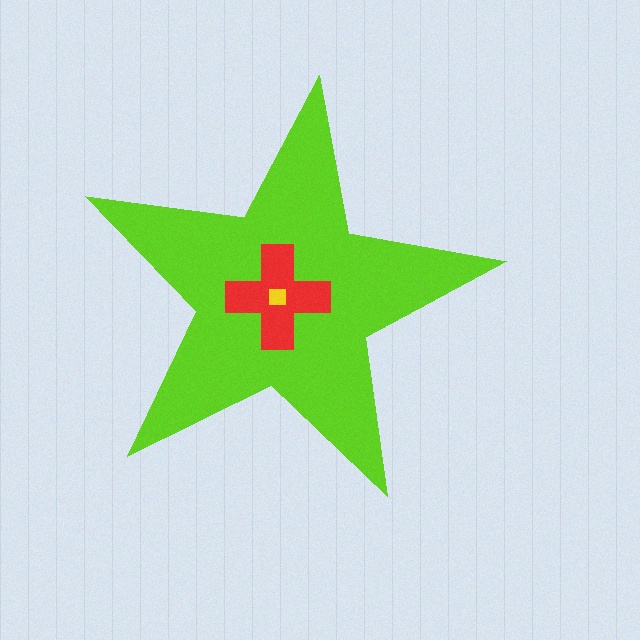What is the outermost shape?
The lime star.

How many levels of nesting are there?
3.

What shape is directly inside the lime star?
The red cross.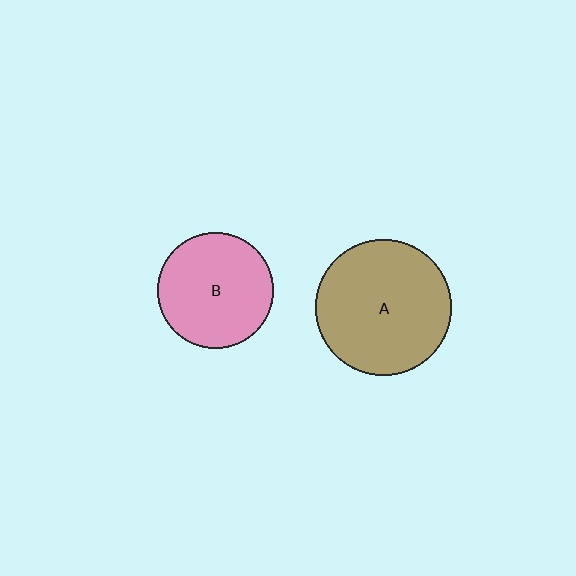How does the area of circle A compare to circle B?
Approximately 1.4 times.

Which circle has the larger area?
Circle A (brown).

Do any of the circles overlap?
No, none of the circles overlap.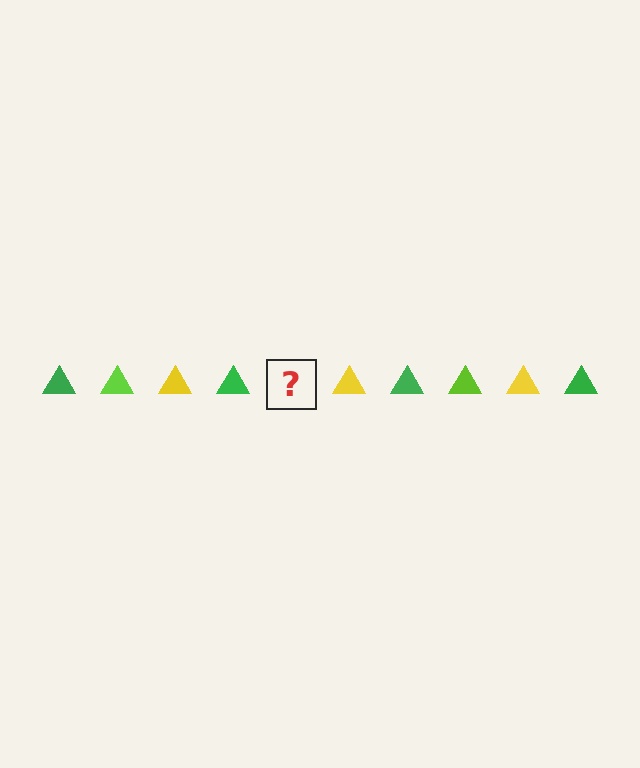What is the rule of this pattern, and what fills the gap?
The rule is that the pattern cycles through green, lime, yellow triangles. The gap should be filled with a lime triangle.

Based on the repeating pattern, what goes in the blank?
The blank should be a lime triangle.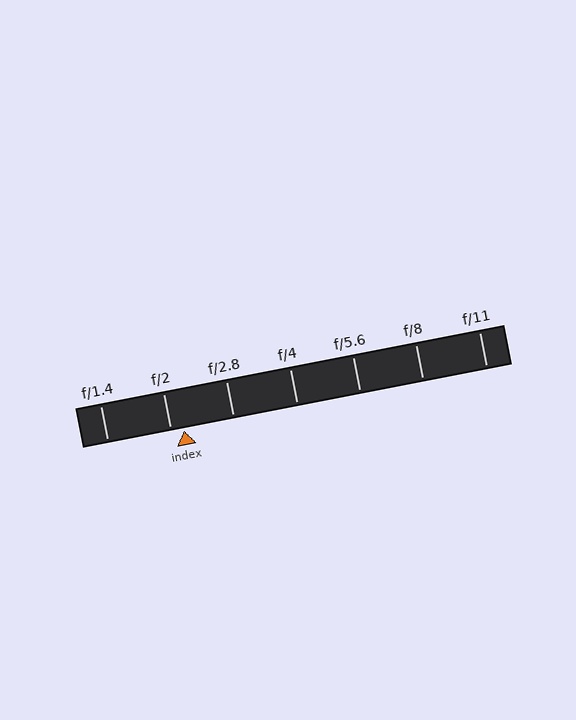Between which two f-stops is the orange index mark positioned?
The index mark is between f/2 and f/2.8.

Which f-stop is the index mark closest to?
The index mark is closest to f/2.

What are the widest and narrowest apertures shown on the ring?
The widest aperture shown is f/1.4 and the narrowest is f/11.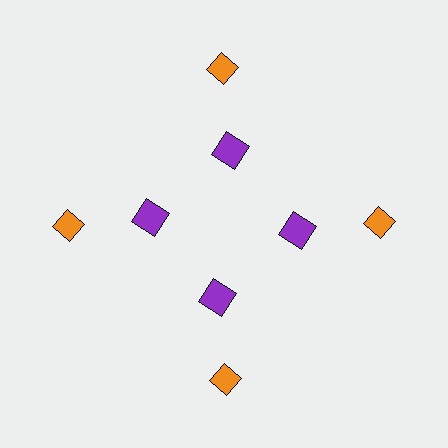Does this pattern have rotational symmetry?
Yes, this pattern has 4-fold rotational symmetry. It looks the same after rotating 90 degrees around the center.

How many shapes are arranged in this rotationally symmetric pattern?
There are 8 shapes, arranged in 4 groups of 2.